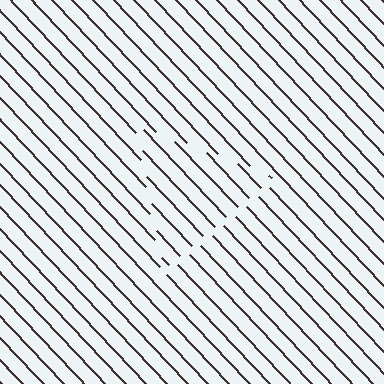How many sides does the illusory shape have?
3 sides — the line-ends trace a triangle.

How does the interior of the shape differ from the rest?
The interior of the shape contains the same grating, shifted by half a period — the contour is defined by the phase discontinuity where line-ends from the inner and outer gratings abut.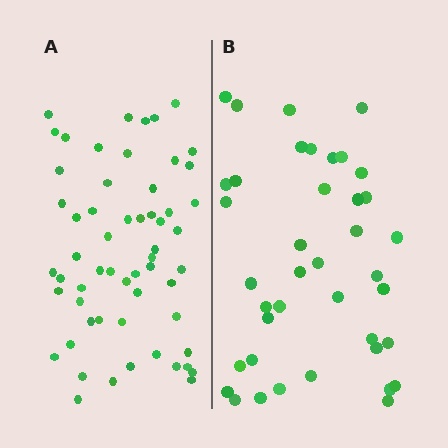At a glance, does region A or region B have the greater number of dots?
Region A (the left region) has more dots.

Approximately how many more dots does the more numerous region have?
Region A has approximately 20 more dots than region B.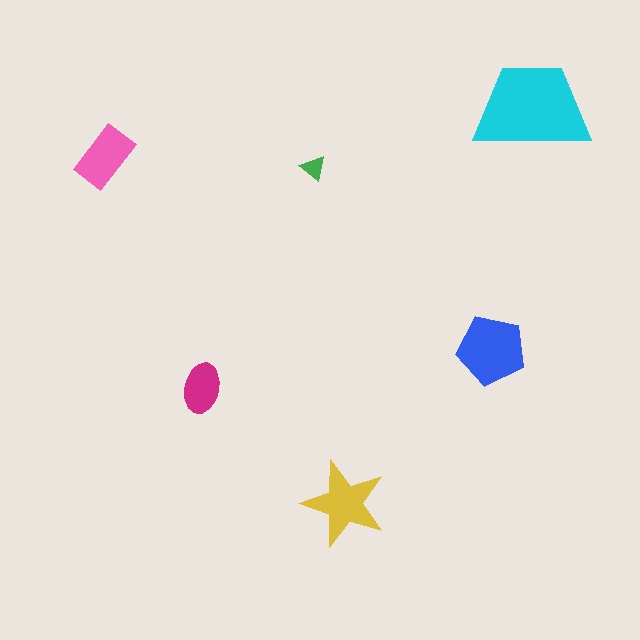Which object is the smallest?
The green triangle.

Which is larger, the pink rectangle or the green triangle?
The pink rectangle.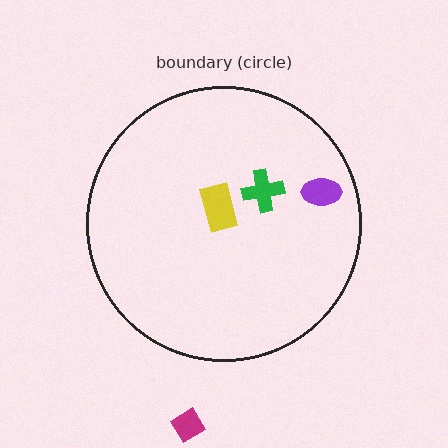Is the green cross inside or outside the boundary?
Inside.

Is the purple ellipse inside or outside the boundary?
Inside.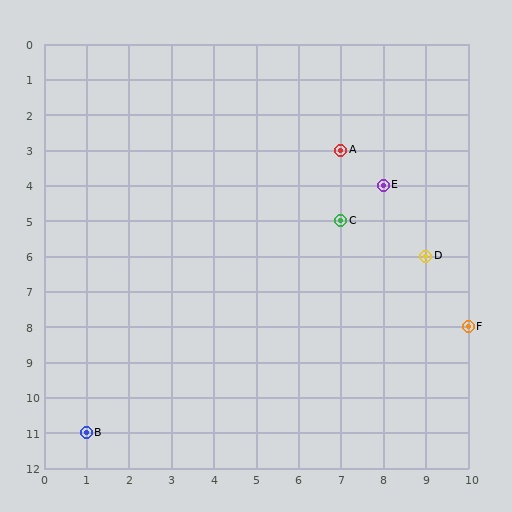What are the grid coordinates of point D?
Point D is at grid coordinates (9, 6).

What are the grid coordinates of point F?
Point F is at grid coordinates (10, 8).